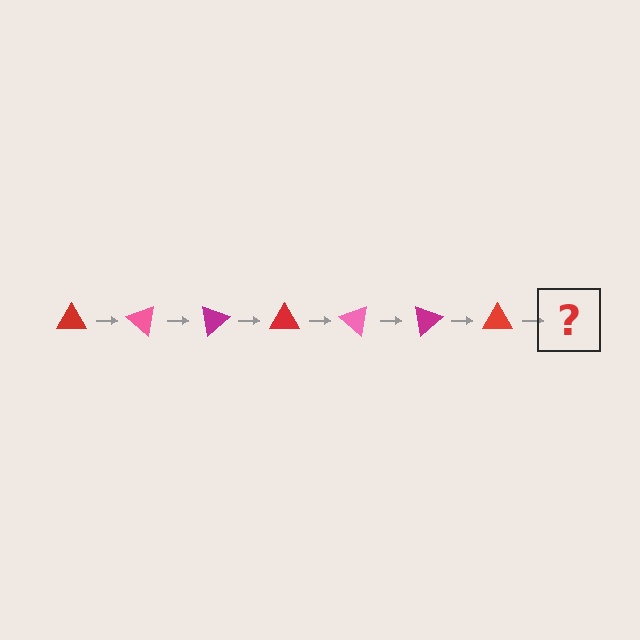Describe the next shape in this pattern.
It should be a pink triangle, rotated 280 degrees from the start.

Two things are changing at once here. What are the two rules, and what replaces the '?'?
The two rules are that it rotates 40 degrees each step and the color cycles through red, pink, and magenta. The '?' should be a pink triangle, rotated 280 degrees from the start.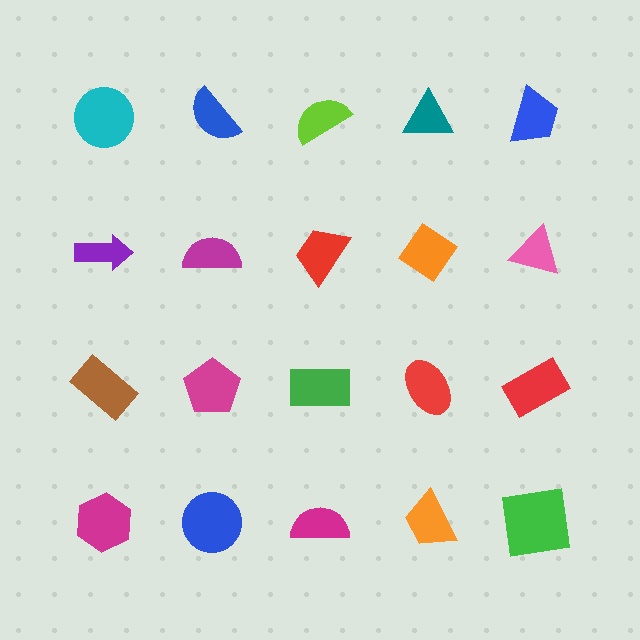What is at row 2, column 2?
A magenta semicircle.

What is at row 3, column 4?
A red ellipse.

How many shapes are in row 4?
5 shapes.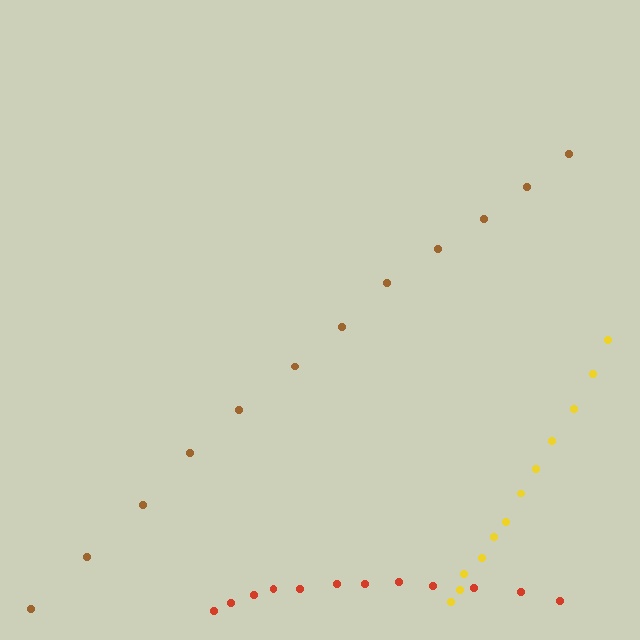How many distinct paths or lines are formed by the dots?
There are 3 distinct paths.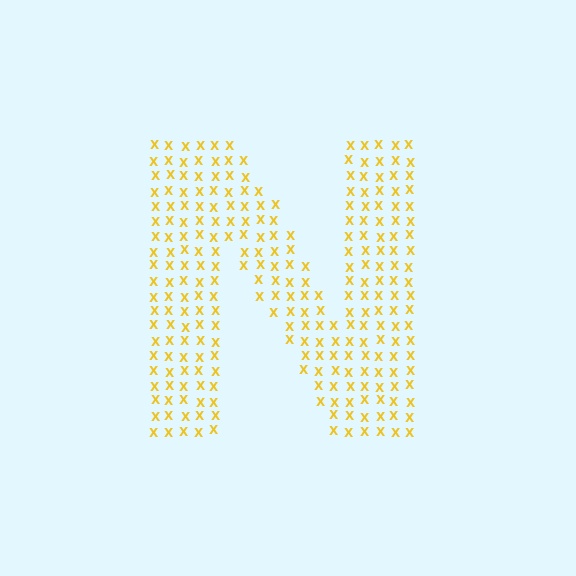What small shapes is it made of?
It is made of small letter X's.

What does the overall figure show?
The overall figure shows the letter N.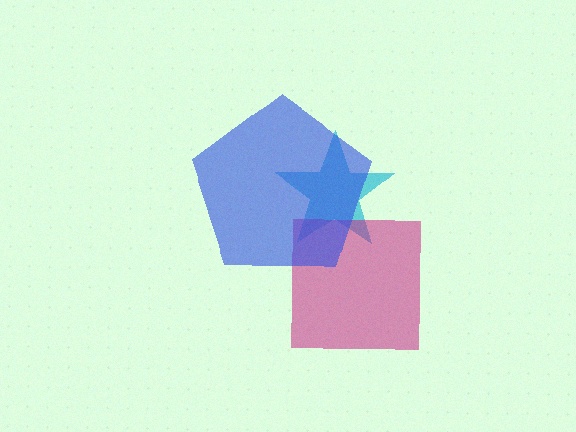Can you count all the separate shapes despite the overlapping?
Yes, there are 3 separate shapes.